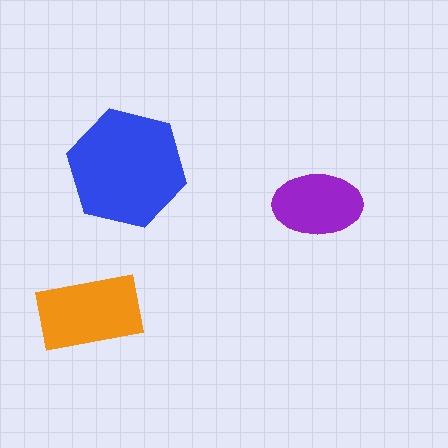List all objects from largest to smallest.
The blue hexagon, the orange rectangle, the purple ellipse.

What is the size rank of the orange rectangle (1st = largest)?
2nd.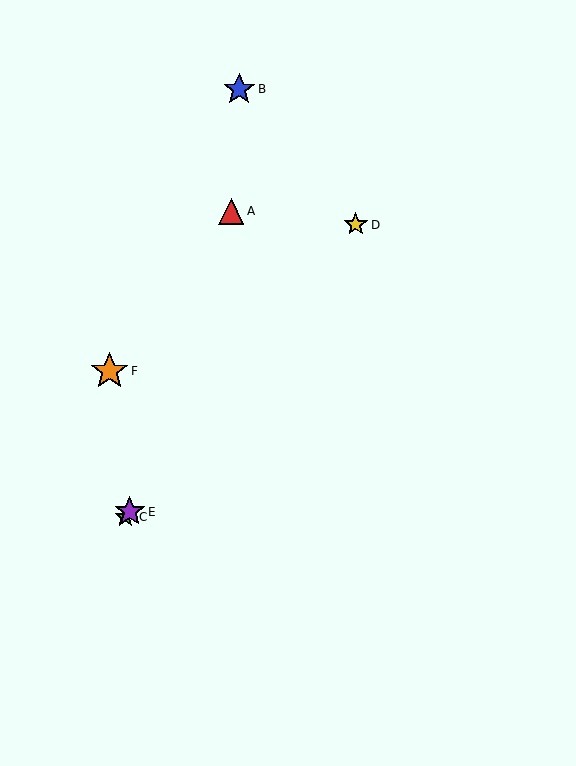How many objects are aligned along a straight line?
3 objects (C, D, E) are aligned along a straight line.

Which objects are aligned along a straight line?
Objects C, D, E are aligned along a straight line.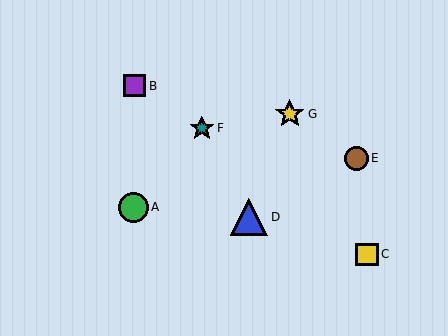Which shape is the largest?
The blue triangle (labeled D) is the largest.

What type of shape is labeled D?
Shape D is a blue triangle.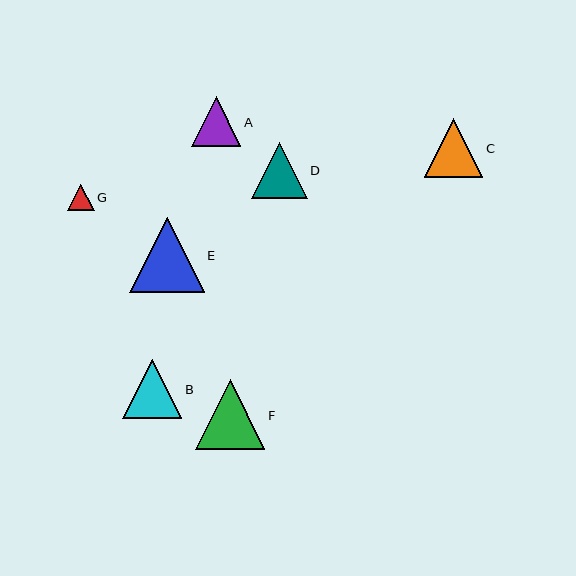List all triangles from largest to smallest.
From largest to smallest: E, F, B, C, D, A, G.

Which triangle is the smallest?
Triangle G is the smallest with a size of approximately 27 pixels.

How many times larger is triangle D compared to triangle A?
Triangle D is approximately 1.1 times the size of triangle A.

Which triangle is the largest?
Triangle E is the largest with a size of approximately 75 pixels.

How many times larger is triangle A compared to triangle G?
Triangle A is approximately 1.8 times the size of triangle G.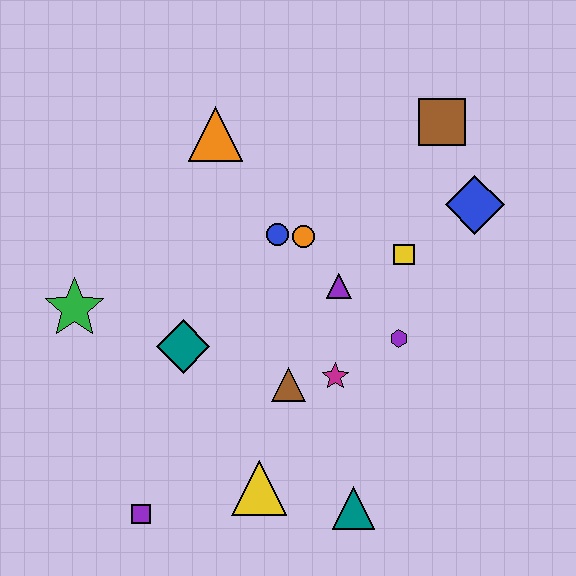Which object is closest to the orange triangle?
The blue circle is closest to the orange triangle.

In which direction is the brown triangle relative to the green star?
The brown triangle is to the right of the green star.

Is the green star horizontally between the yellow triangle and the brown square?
No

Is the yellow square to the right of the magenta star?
Yes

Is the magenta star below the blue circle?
Yes